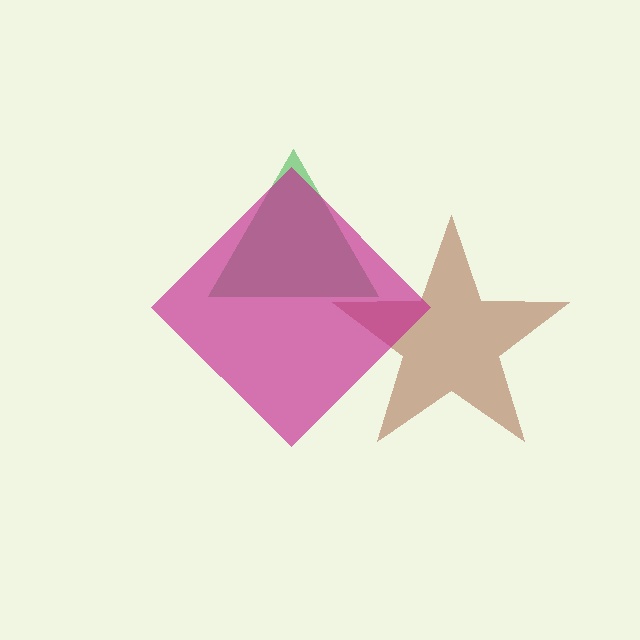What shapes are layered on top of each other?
The layered shapes are: a green triangle, a brown star, a magenta diamond.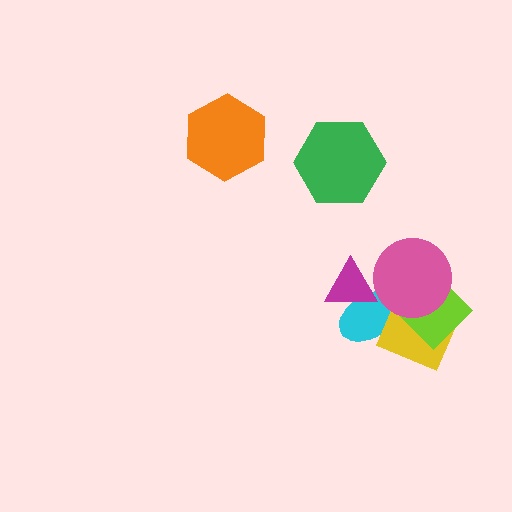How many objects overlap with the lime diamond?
3 objects overlap with the lime diamond.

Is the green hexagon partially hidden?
No, no other shape covers it.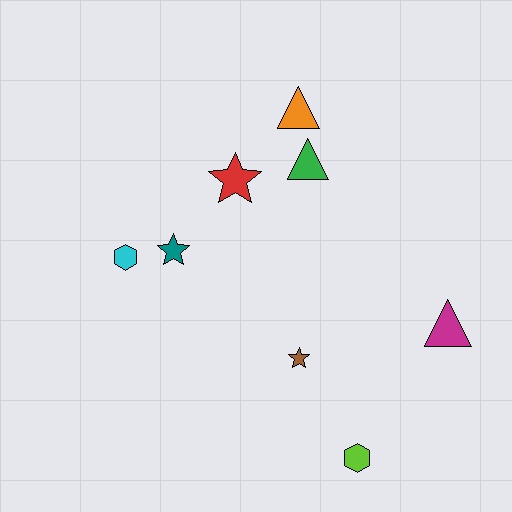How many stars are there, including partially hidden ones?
There are 3 stars.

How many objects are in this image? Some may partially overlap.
There are 8 objects.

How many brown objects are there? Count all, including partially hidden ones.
There is 1 brown object.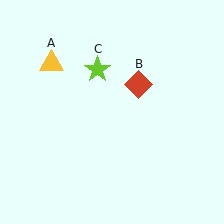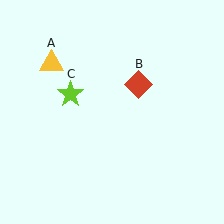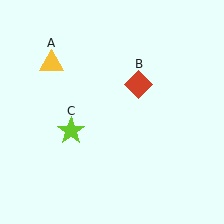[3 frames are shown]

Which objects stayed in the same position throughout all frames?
Yellow triangle (object A) and red diamond (object B) remained stationary.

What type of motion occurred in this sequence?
The lime star (object C) rotated counterclockwise around the center of the scene.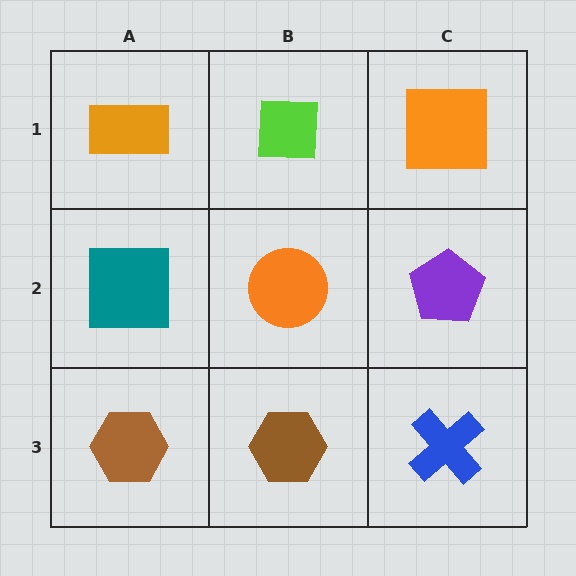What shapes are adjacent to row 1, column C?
A purple pentagon (row 2, column C), a lime square (row 1, column B).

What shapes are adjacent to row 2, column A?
An orange rectangle (row 1, column A), a brown hexagon (row 3, column A), an orange circle (row 2, column B).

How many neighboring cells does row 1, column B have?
3.